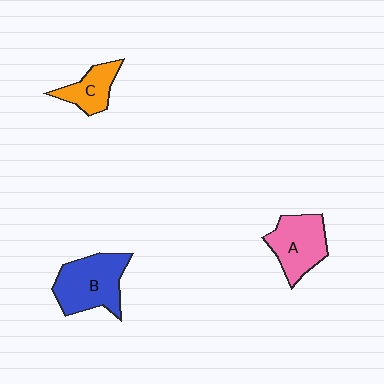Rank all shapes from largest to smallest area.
From largest to smallest: B (blue), A (pink), C (orange).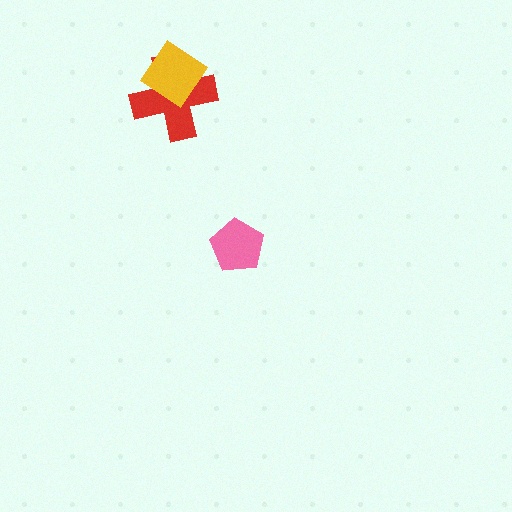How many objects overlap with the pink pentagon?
0 objects overlap with the pink pentagon.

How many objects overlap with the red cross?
1 object overlaps with the red cross.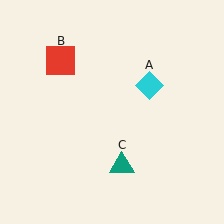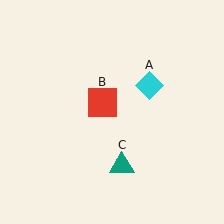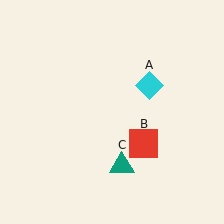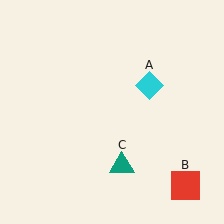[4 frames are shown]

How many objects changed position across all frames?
1 object changed position: red square (object B).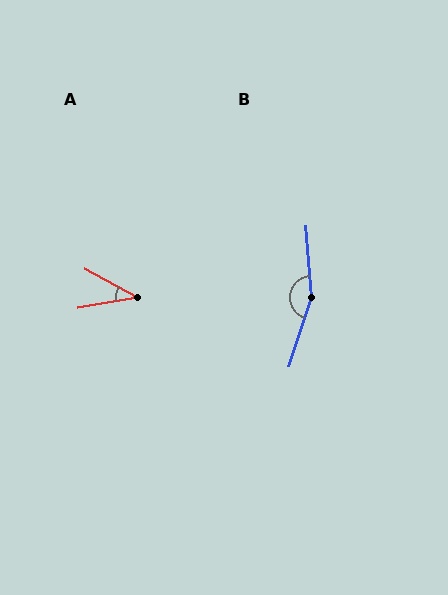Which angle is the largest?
B, at approximately 157 degrees.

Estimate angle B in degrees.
Approximately 157 degrees.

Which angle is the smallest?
A, at approximately 38 degrees.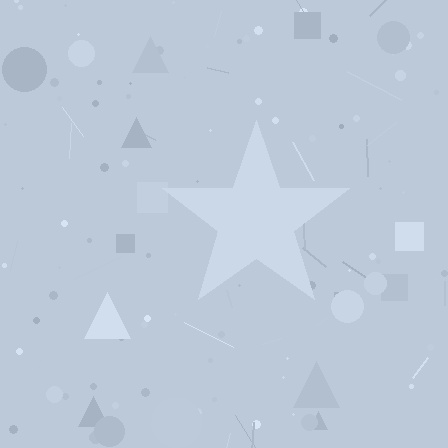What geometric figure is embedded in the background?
A star is embedded in the background.